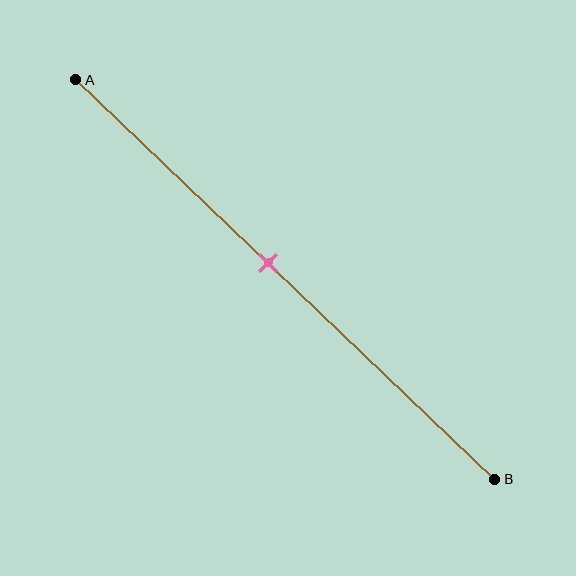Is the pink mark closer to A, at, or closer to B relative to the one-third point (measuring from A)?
The pink mark is closer to point B than the one-third point of segment AB.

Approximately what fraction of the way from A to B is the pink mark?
The pink mark is approximately 45% of the way from A to B.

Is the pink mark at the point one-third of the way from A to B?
No, the mark is at about 45% from A, not at the 33% one-third point.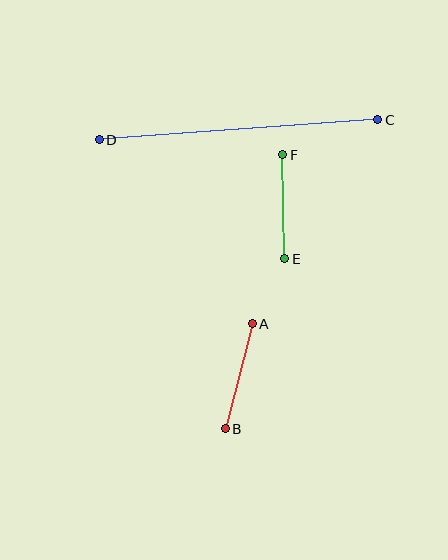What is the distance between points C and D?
The distance is approximately 279 pixels.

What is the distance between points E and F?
The distance is approximately 104 pixels.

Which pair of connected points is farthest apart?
Points C and D are farthest apart.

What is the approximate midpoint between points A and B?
The midpoint is at approximately (239, 376) pixels.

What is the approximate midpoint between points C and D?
The midpoint is at approximately (238, 130) pixels.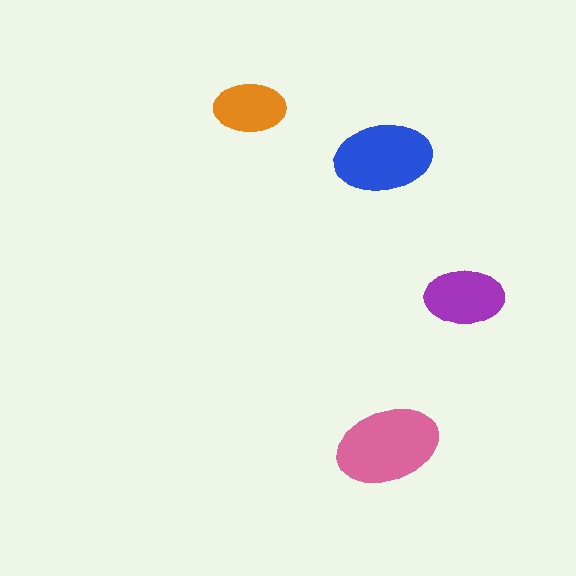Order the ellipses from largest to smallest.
the pink one, the blue one, the purple one, the orange one.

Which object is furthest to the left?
The orange ellipse is leftmost.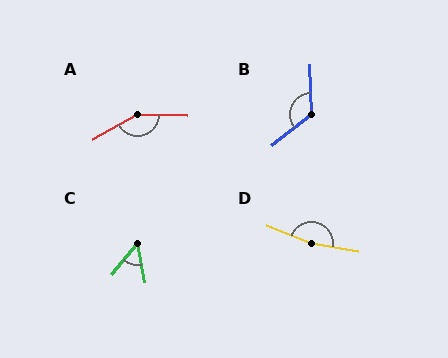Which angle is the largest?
D, at approximately 167 degrees.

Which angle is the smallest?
C, at approximately 50 degrees.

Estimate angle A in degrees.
Approximately 150 degrees.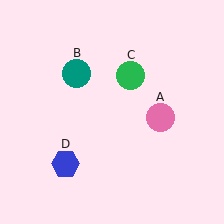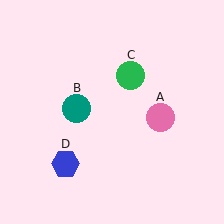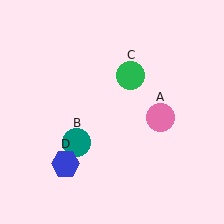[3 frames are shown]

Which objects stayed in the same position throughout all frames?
Pink circle (object A) and green circle (object C) and blue hexagon (object D) remained stationary.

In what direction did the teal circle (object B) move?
The teal circle (object B) moved down.